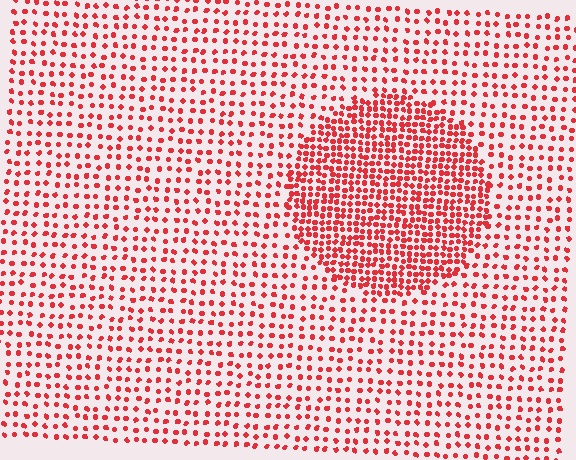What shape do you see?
I see a circle.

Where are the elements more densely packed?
The elements are more densely packed inside the circle boundary.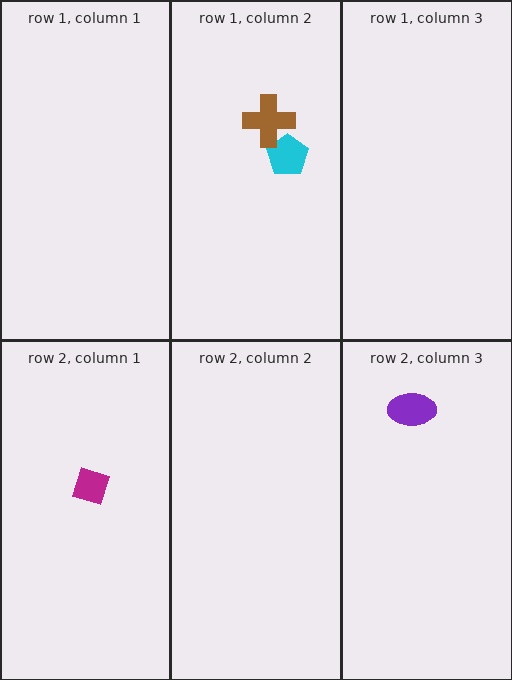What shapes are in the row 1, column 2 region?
The cyan pentagon, the brown cross.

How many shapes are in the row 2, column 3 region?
1.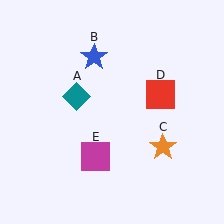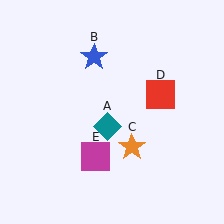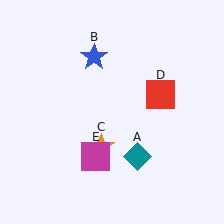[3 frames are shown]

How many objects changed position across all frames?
2 objects changed position: teal diamond (object A), orange star (object C).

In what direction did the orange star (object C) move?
The orange star (object C) moved left.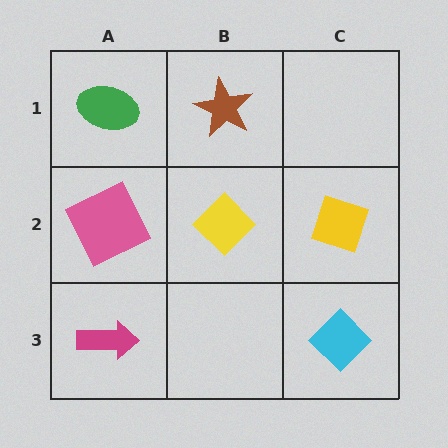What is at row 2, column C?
A yellow diamond.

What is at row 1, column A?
A green ellipse.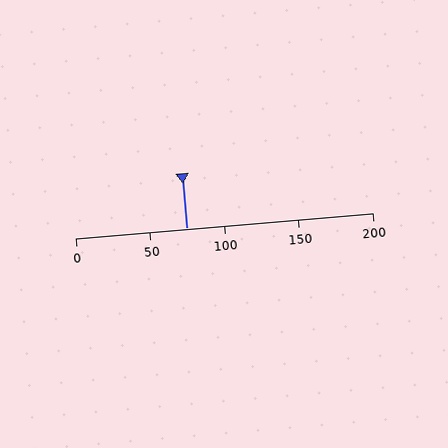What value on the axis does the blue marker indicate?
The marker indicates approximately 75.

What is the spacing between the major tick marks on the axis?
The major ticks are spaced 50 apart.